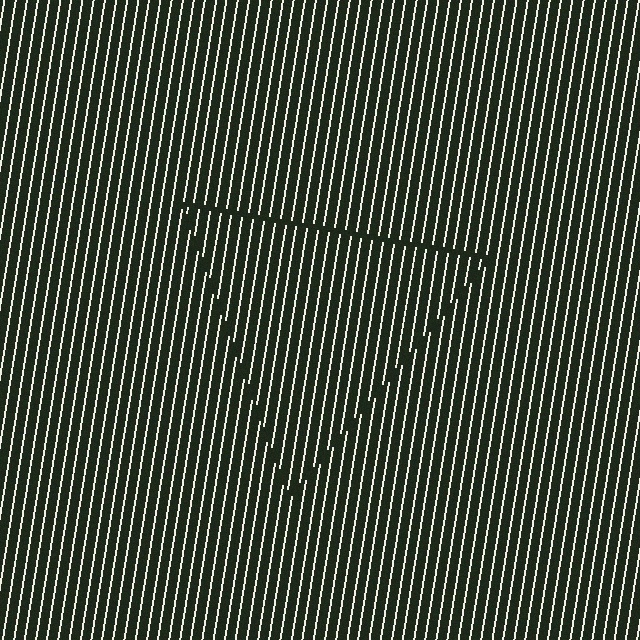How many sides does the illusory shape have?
3 sides — the line-ends trace a triangle.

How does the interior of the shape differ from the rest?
The interior of the shape contains the same grating, shifted by half a period — the contour is defined by the phase discontinuity where line-ends from the inner and outer gratings abut.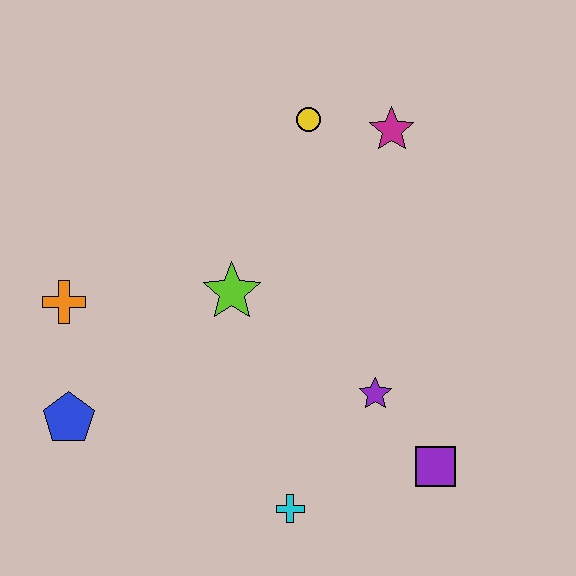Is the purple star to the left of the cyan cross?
No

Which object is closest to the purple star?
The purple square is closest to the purple star.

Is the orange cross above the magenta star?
No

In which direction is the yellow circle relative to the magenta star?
The yellow circle is to the left of the magenta star.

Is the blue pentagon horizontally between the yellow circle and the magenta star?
No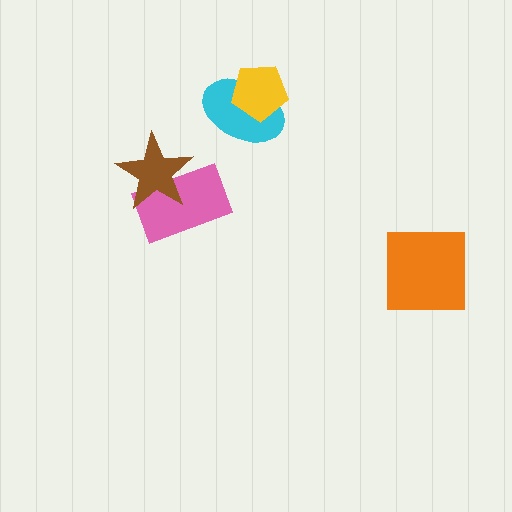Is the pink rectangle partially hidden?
Yes, it is partially covered by another shape.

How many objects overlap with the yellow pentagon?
1 object overlaps with the yellow pentagon.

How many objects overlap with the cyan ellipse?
1 object overlaps with the cyan ellipse.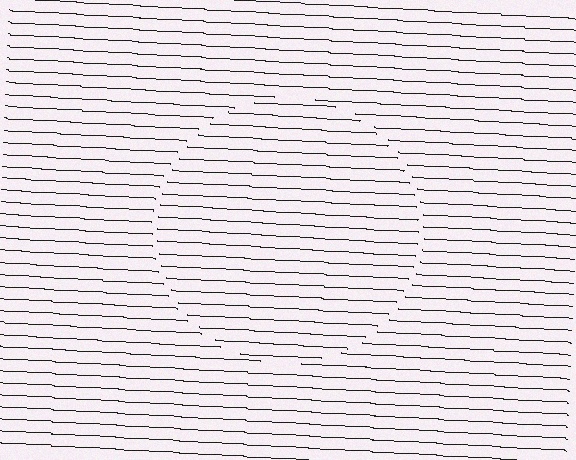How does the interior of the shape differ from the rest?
The interior of the shape contains the same grating, shifted by half a period — the contour is defined by the phase discontinuity where line-ends from the inner and outer gratings abut.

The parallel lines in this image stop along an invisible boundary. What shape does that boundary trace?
An illusory circle. The interior of the shape contains the same grating, shifted by half a period — the contour is defined by the phase discontinuity where line-ends from the inner and outer gratings abut.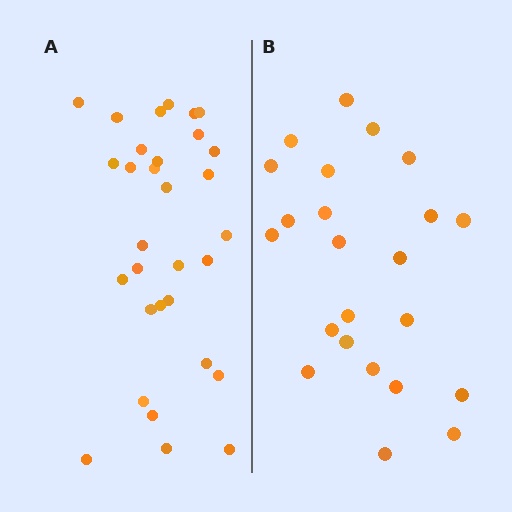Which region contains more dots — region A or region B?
Region A (the left region) has more dots.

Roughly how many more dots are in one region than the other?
Region A has roughly 8 or so more dots than region B.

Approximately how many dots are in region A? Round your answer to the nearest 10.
About 30 dots. (The exact count is 31, which rounds to 30.)